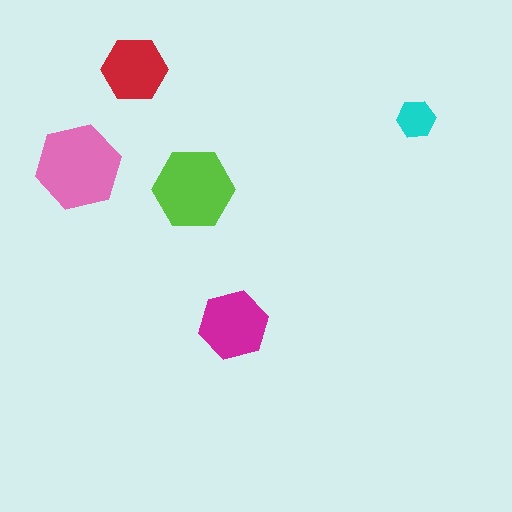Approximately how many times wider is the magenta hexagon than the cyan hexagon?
About 2 times wider.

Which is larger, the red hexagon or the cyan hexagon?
The red one.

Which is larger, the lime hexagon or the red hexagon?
The lime one.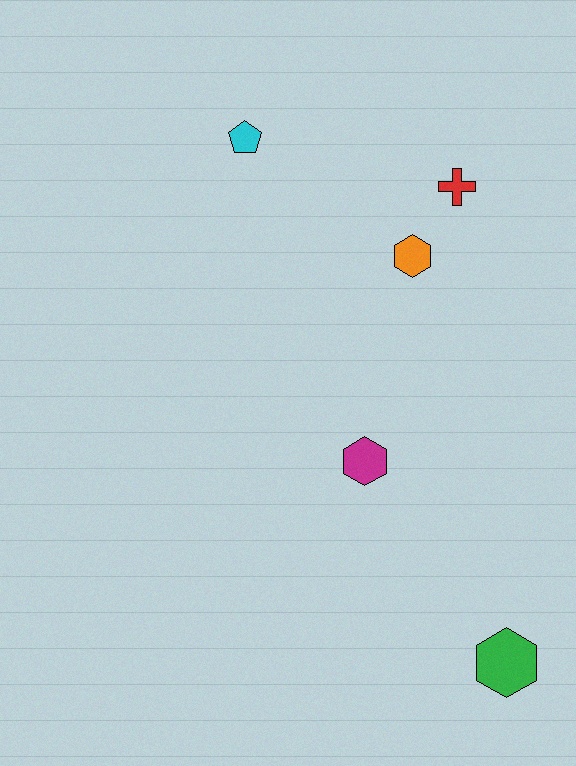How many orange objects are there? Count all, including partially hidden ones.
There is 1 orange object.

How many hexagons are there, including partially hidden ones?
There are 3 hexagons.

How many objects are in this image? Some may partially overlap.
There are 5 objects.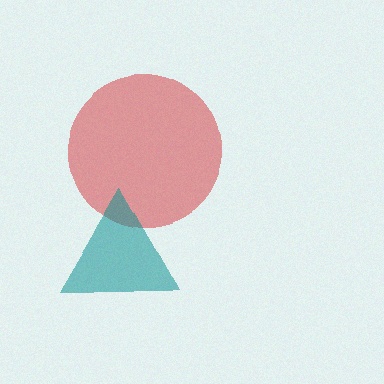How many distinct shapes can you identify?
There are 2 distinct shapes: a red circle, a teal triangle.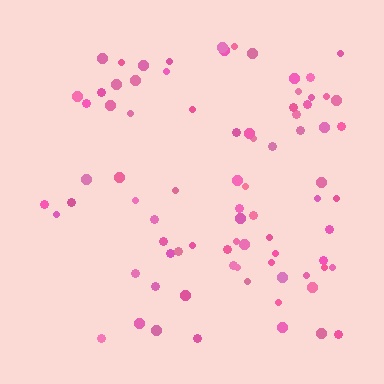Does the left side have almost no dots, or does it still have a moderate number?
Still a moderate number, just noticeably fewer than the right.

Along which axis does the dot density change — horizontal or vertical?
Horizontal.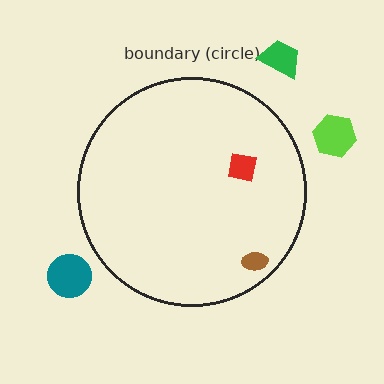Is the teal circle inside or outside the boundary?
Outside.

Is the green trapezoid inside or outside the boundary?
Outside.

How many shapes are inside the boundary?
2 inside, 3 outside.